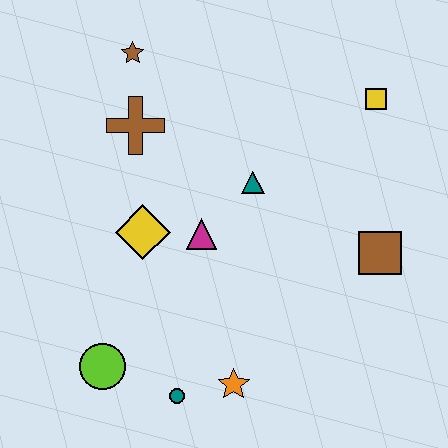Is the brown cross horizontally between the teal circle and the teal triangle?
No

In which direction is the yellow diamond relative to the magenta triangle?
The yellow diamond is to the left of the magenta triangle.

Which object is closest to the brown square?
The teal triangle is closest to the brown square.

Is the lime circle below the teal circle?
No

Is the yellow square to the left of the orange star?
No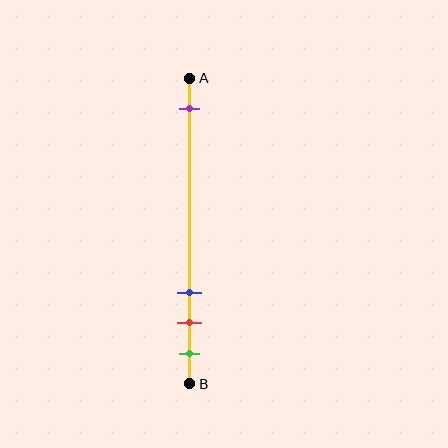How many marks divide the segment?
There are 4 marks dividing the segment.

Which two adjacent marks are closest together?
The red and green marks are the closest adjacent pair.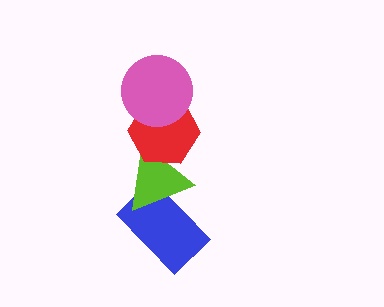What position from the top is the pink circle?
The pink circle is 1st from the top.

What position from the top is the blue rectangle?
The blue rectangle is 4th from the top.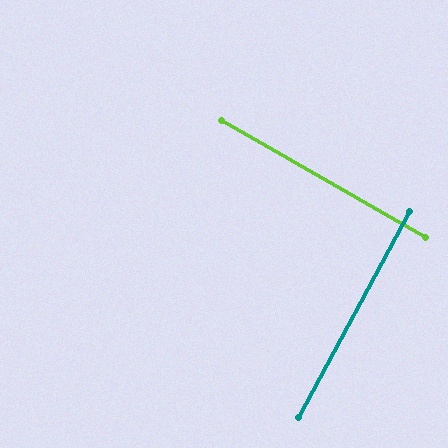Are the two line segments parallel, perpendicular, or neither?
Perpendicular — they meet at approximately 88°.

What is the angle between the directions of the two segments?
Approximately 88 degrees.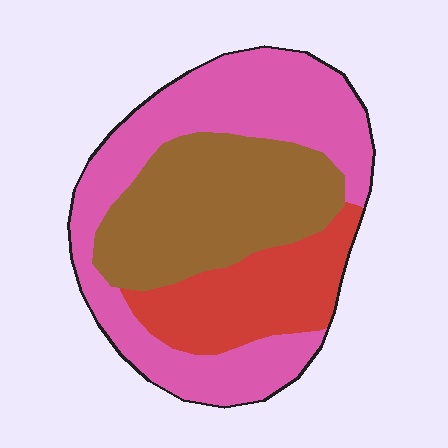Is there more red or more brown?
Brown.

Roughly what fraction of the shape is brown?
Brown covers roughly 35% of the shape.